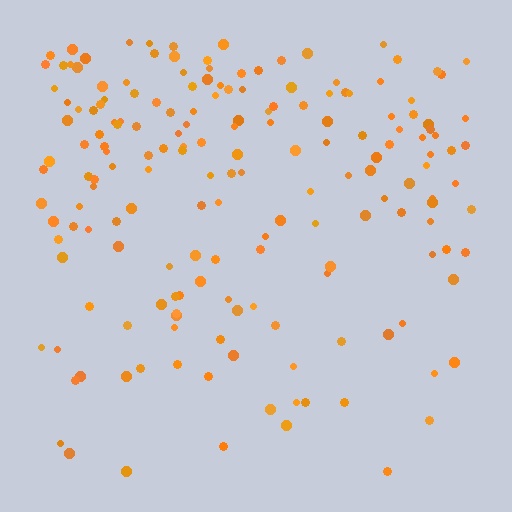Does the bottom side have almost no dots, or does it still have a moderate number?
Still a moderate number, just noticeably fewer than the top.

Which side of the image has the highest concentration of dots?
The top.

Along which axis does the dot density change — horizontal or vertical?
Vertical.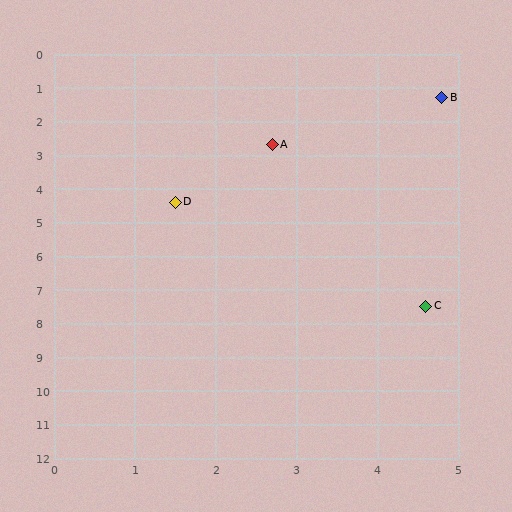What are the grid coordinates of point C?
Point C is at approximately (4.6, 7.5).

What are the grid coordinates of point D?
Point D is at approximately (1.5, 4.4).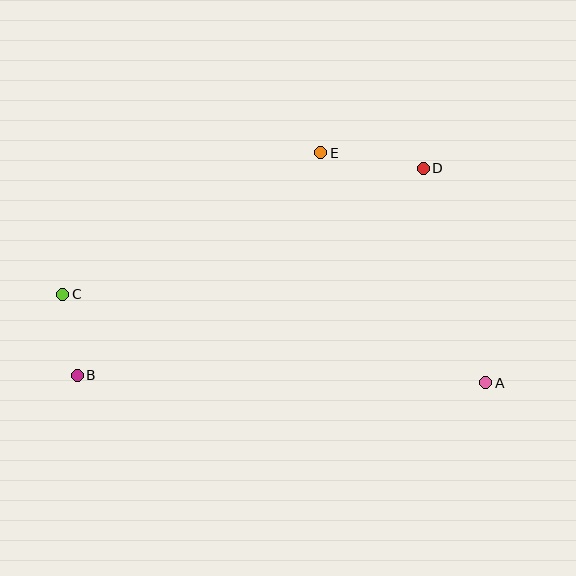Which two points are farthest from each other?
Points A and C are farthest from each other.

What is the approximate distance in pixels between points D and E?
The distance between D and E is approximately 104 pixels.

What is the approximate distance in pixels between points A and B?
The distance between A and B is approximately 409 pixels.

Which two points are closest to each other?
Points B and C are closest to each other.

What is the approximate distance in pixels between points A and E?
The distance between A and E is approximately 283 pixels.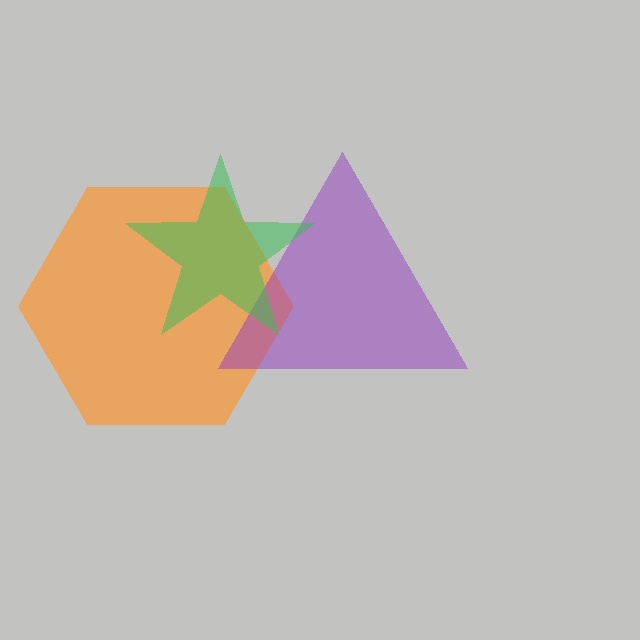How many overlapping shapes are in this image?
There are 3 overlapping shapes in the image.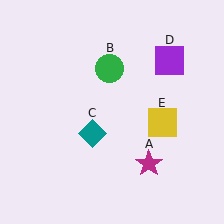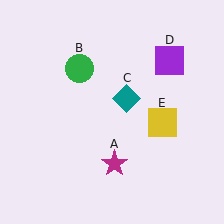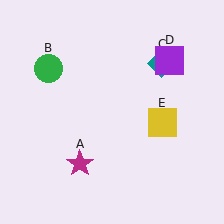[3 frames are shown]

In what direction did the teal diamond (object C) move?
The teal diamond (object C) moved up and to the right.